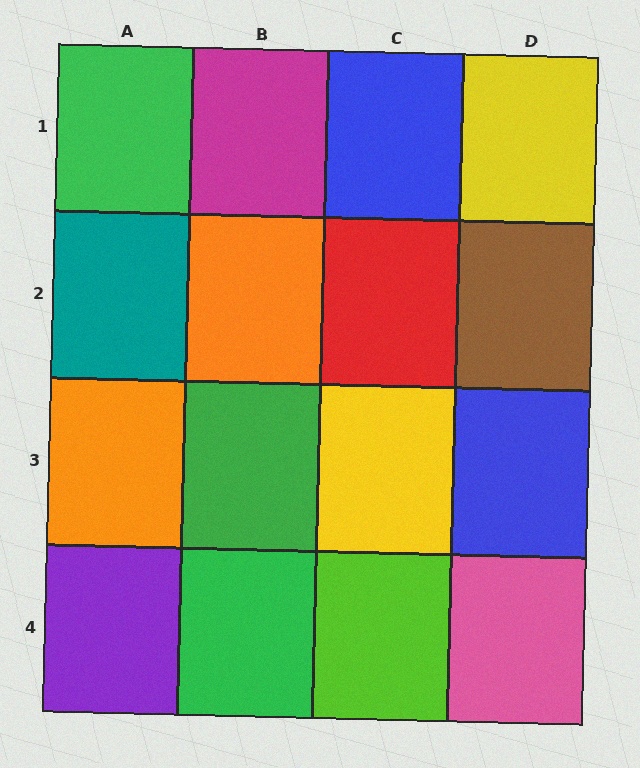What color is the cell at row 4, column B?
Green.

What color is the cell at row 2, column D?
Brown.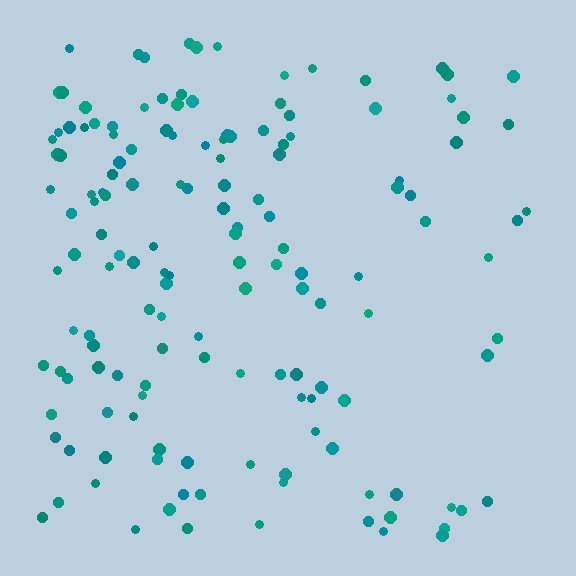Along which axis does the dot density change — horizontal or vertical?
Horizontal.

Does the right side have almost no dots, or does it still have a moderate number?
Still a moderate number, just noticeably fewer than the left.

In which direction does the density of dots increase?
From right to left, with the left side densest.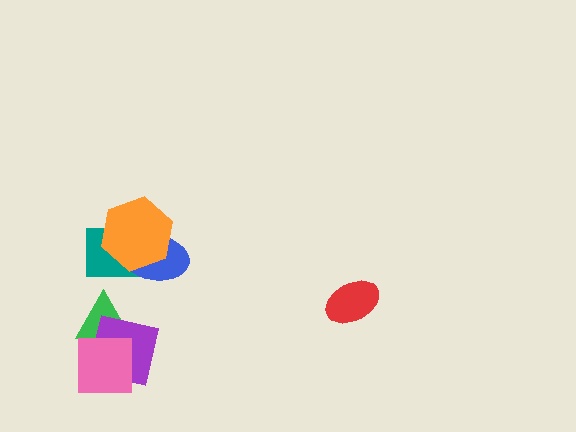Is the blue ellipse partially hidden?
Yes, it is partially covered by another shape.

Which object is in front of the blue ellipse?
The orange hexagon is in front of the blue ellipse.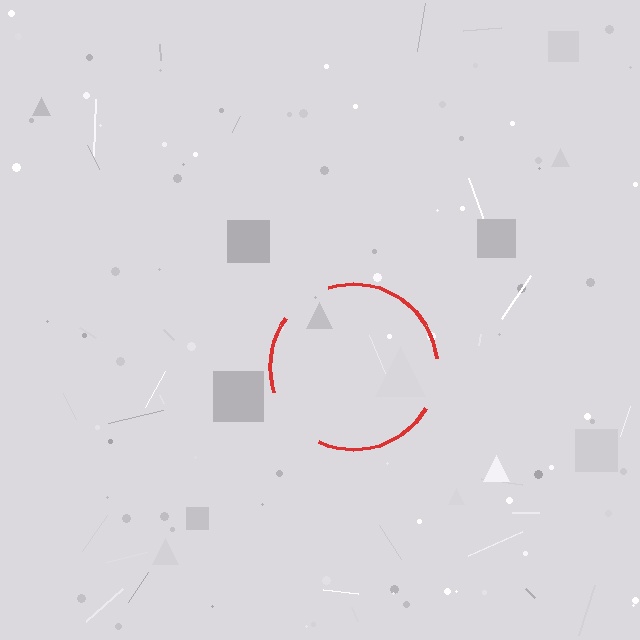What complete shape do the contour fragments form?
The contour fragments form a circle.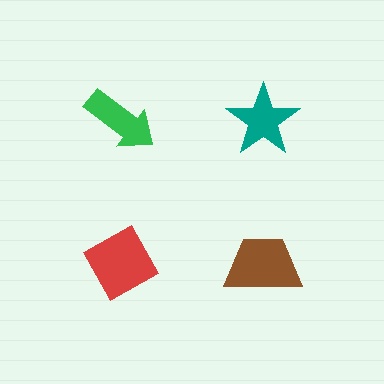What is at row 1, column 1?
A green arrow.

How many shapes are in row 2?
2 shapes.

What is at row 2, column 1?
A red diamond.